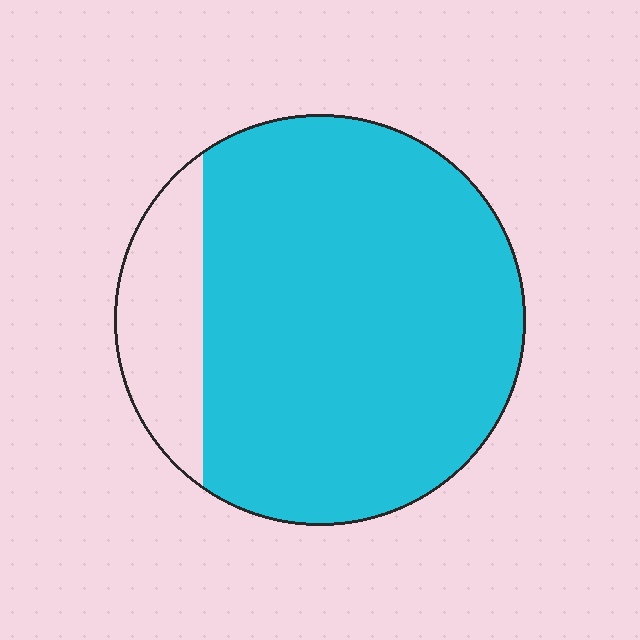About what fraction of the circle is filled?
About five sixths (5/6).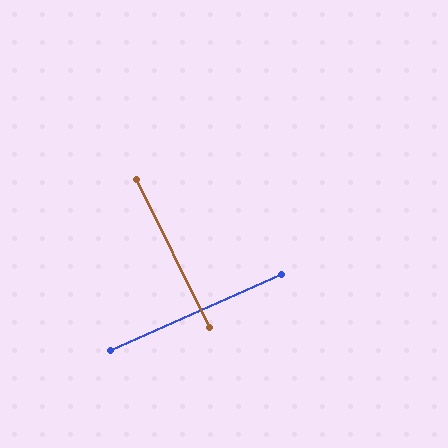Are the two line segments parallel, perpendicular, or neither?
Perpendicular — they meet at approximately 88°.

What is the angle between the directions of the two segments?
Approximately 88 degrees.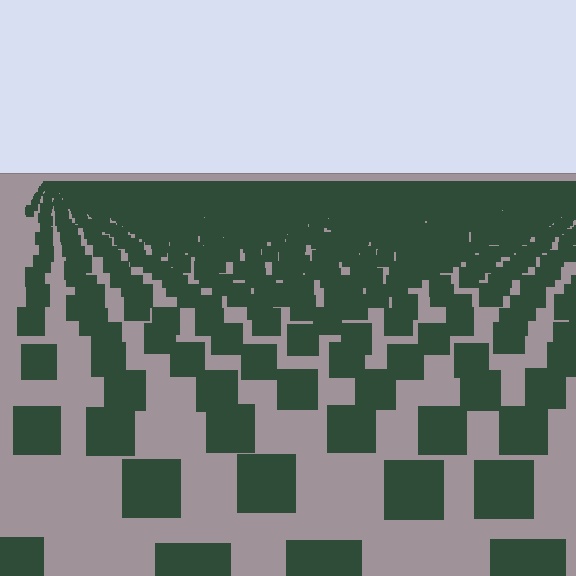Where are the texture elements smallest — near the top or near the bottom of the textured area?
Near the top.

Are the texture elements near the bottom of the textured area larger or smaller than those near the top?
Larger. Near the bottom, elements are closer to the viewer and appear at a bigger on-screen size.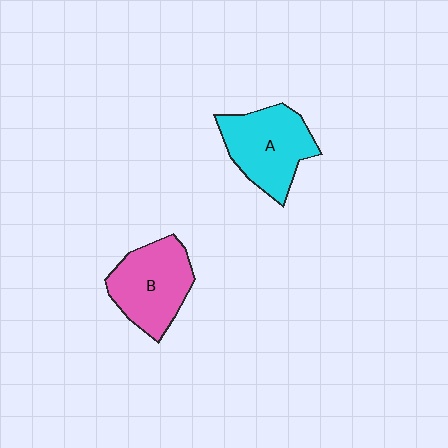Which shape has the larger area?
Shape A (cyan).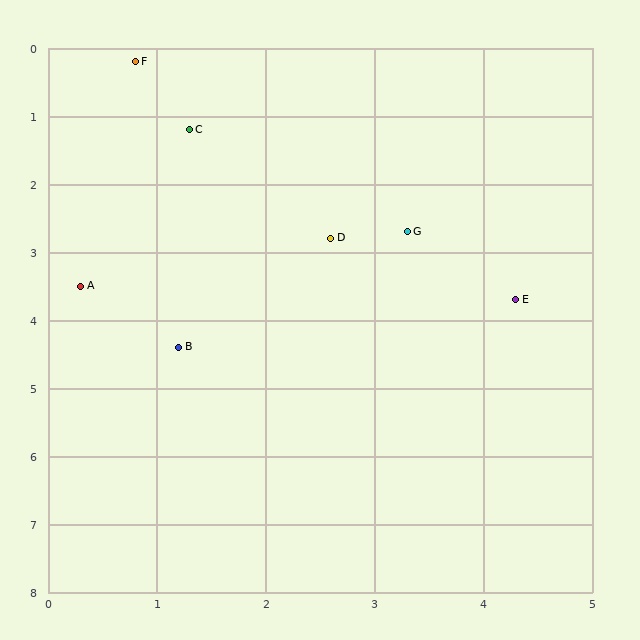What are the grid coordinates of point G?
Point G is at approximately (3.3, 2.7).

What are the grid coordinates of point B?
Point B is at approximately (1.2, 4.4).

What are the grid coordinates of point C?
Point C is at approximately (1.3, 1.2).